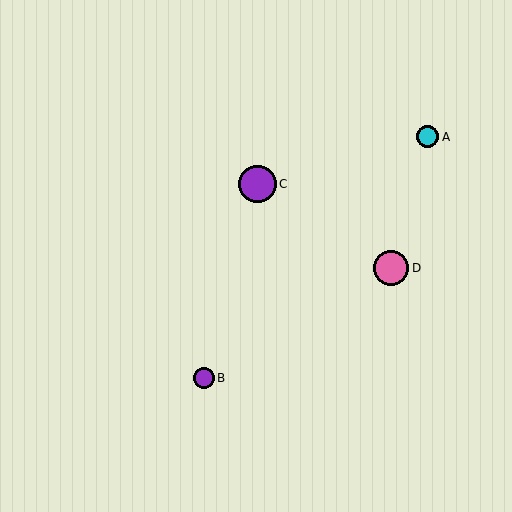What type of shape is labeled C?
Shape C is a purple circle.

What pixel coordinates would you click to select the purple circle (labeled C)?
Click at (257, 184) to select the purple circle C.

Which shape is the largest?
The purple circle (labeled C) is the largest.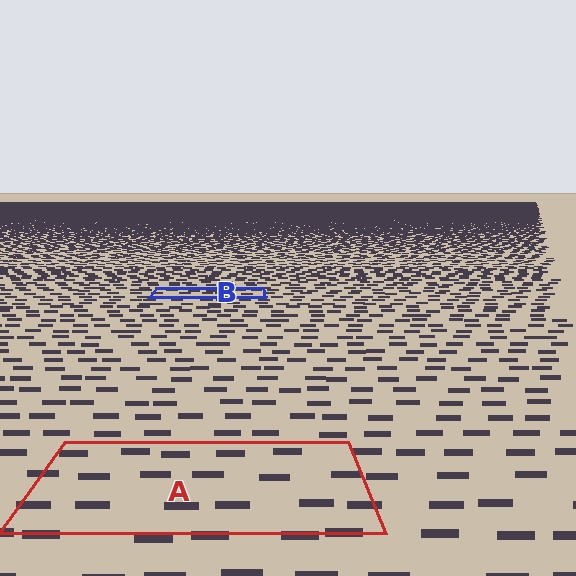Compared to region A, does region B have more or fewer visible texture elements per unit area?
Region B has more texture elements per unit area — they are packed more densely because it is farther away.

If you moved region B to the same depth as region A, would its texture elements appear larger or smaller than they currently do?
They would appear larger. At a closer depth, the same texture elements are projected at a bigger on-screen size.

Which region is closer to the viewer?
Region A is closer. The texture elements there are larger and more spread out.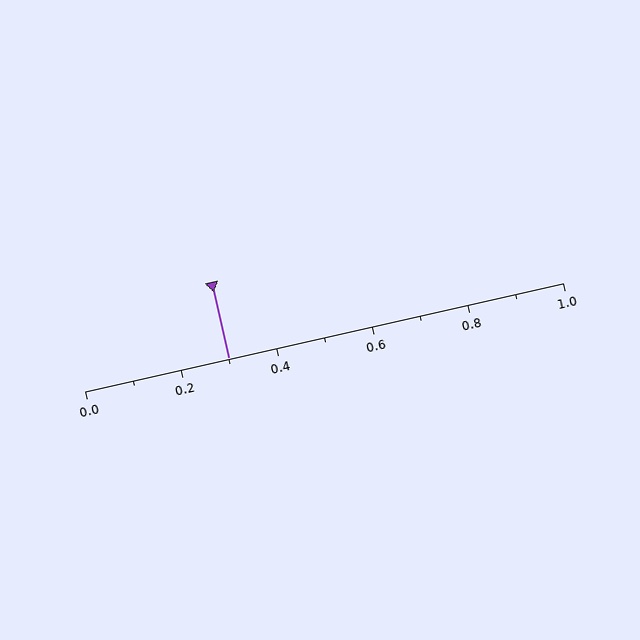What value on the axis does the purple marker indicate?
The marker indicates approximately 0.3.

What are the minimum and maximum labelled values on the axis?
The axis runs from 0.0 to 1.0.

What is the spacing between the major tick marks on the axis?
The major ticks are spaced 0.2 apart.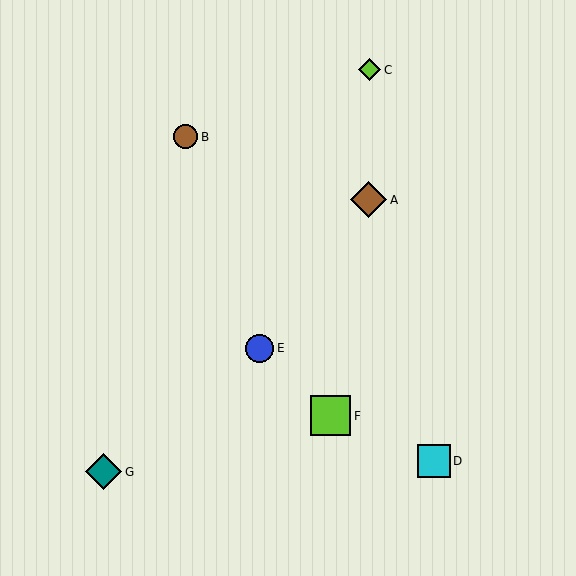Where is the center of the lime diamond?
The center of the lime diamond is at (369, 70).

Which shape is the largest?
The lime square (labeled F) is the largest.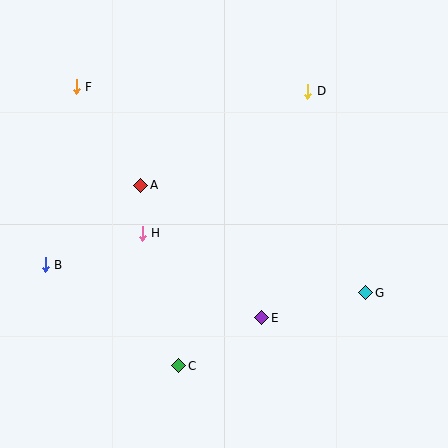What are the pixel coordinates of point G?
Point G is at (366, 293).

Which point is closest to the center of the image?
Point H at (142, 233) is closest to the center.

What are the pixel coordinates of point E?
Point E is at (262, 318).